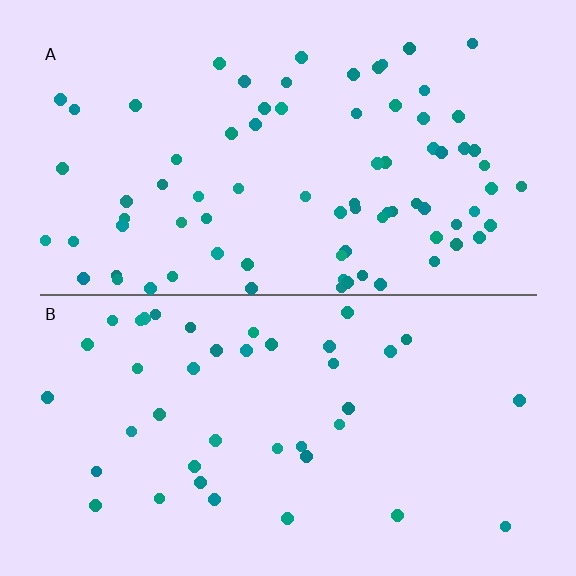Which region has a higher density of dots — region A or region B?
A (the top).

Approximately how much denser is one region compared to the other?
Approximately 1.9× — region A over region B.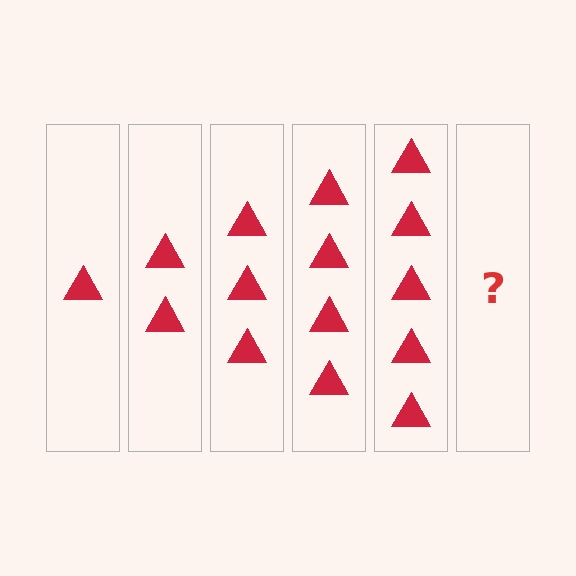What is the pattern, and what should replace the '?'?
The pattern is that each step adds one more triangle. The '?' should be 6 triangles.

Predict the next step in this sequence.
The next step is 6 triangles.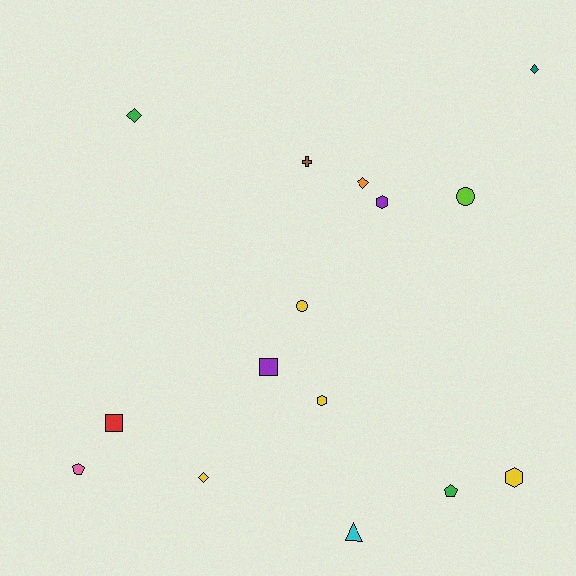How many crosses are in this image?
There is 1 cross.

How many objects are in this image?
There are 15 objects.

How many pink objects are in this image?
There is 1 pink object.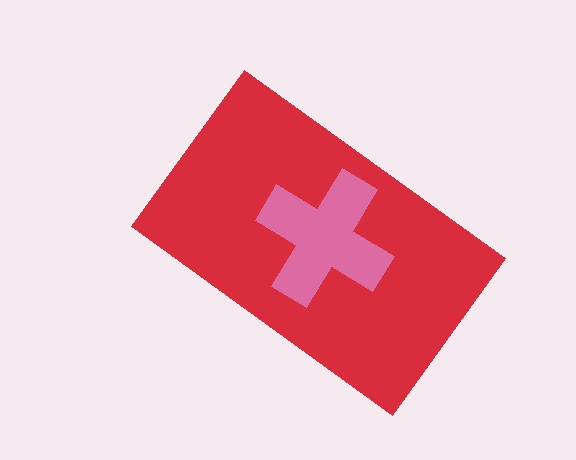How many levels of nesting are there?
2.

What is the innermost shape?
The pink cross.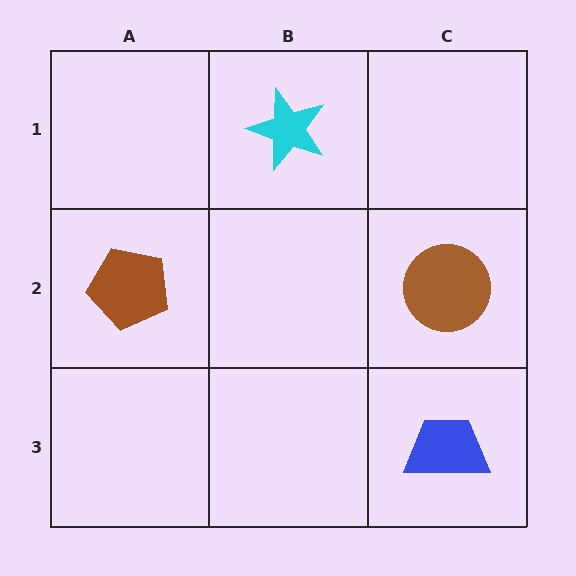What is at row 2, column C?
A brown circle.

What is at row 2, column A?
A brown pentagon.